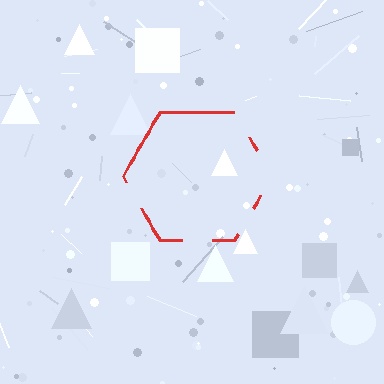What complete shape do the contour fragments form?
The contour fragments form a hexagon.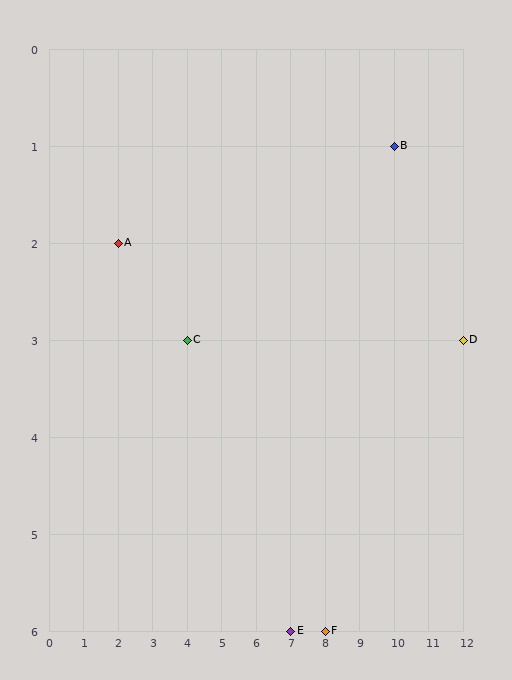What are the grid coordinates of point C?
Point C is at grid coordinates (4, 3).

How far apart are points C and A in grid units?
Points C and A are 2 columns and 1 row apart (about 2.2 grid units diagonally).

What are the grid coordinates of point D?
Point D is at grid coordinates (12, 3).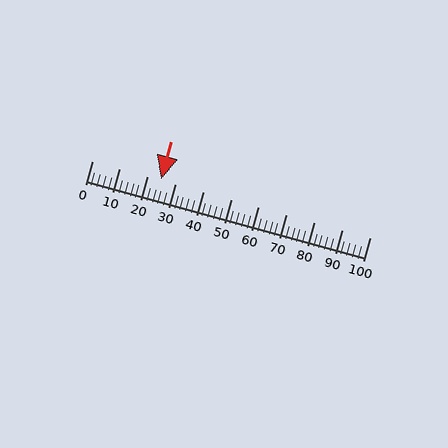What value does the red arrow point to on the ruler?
The red arrow points to approximately 25.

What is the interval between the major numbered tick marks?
The major tick marks are spaced 10 units apart.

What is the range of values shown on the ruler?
The ruler shows values from 0 to 100.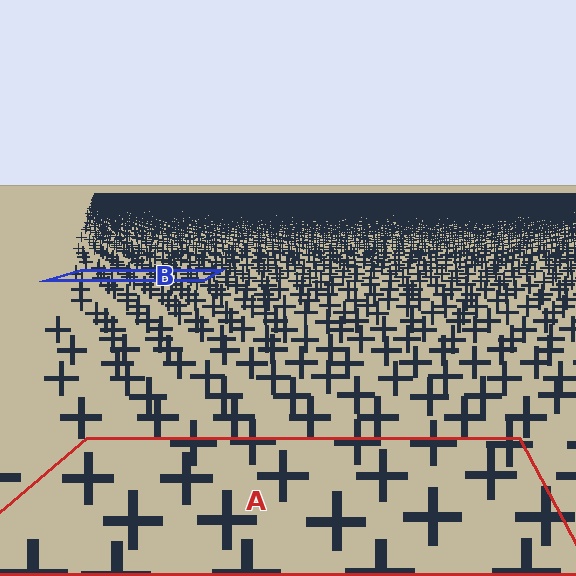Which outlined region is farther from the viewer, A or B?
Region B is farther from the viewer — the texture elements inside it appear smaller and more densely packed.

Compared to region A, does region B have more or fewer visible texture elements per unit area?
Region B has more texture elements per unit area — they are packed more densely because it is farther away.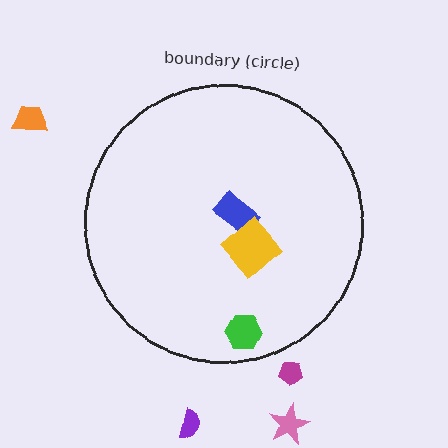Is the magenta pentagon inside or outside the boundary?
Outside.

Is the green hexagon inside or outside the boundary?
Inside.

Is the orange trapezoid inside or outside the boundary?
Outside.